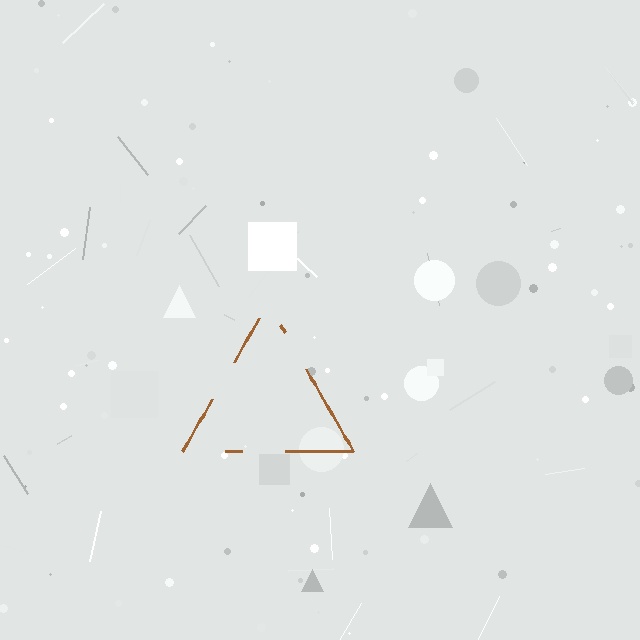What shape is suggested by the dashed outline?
The dashed outline suggests a triangle.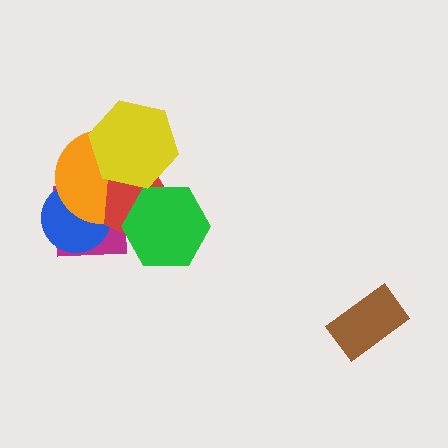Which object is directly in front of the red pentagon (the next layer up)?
The green hexagon is directly in front of the red pentagon.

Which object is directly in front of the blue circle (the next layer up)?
The orange circle is directly in front of the blue circle.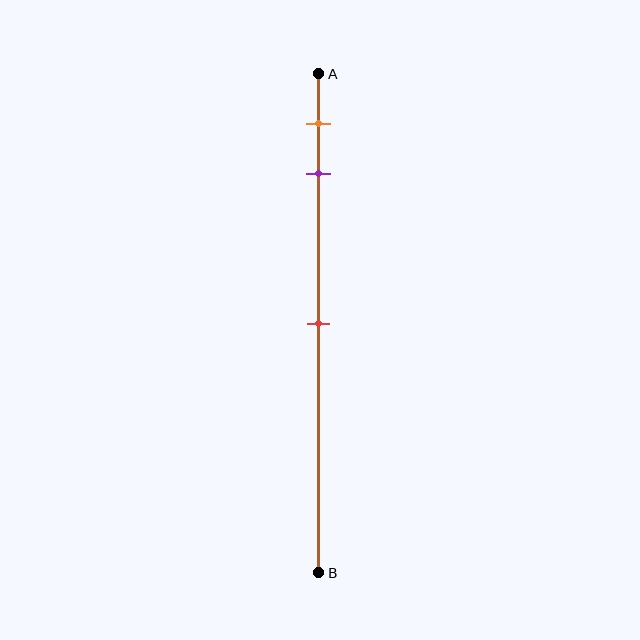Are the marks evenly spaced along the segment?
No, the marks are not evenly spaced.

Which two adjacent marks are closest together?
The orange and purple marks are the closest adjacent pair.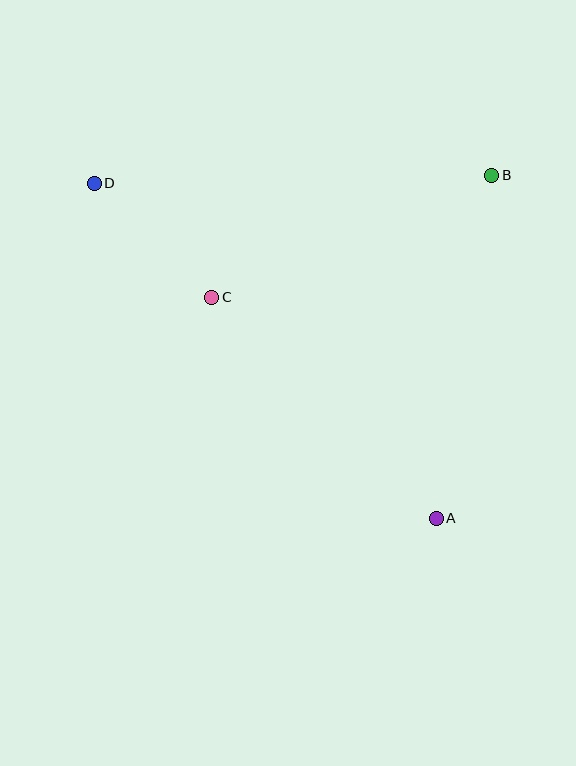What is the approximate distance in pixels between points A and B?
The distance between A and B is approximately 347 pixels.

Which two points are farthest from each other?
Points A and D are farthest from each other.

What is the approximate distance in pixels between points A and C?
The distance between A and C is approximately 315 pixels.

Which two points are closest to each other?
Points C and D are closest to each other.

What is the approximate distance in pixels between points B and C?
The distance between B and C is approximately 305 pixels.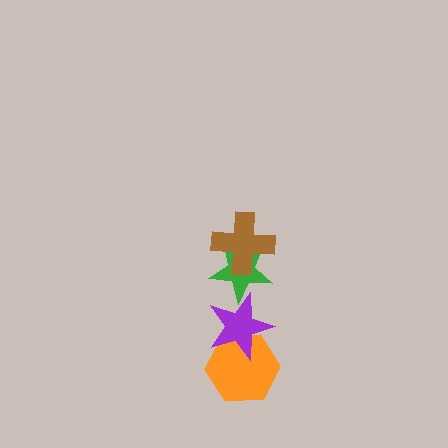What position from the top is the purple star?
The purple star is 3rd from the top.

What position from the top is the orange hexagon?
The orange hexagon is 4th from the top.